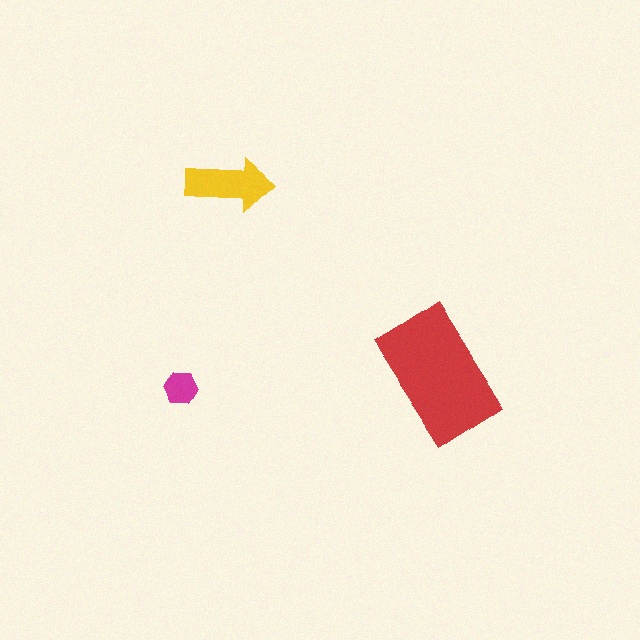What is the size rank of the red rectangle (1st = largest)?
1st.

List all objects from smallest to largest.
The magenta hexagon, the yellow arrow, the red rectangle.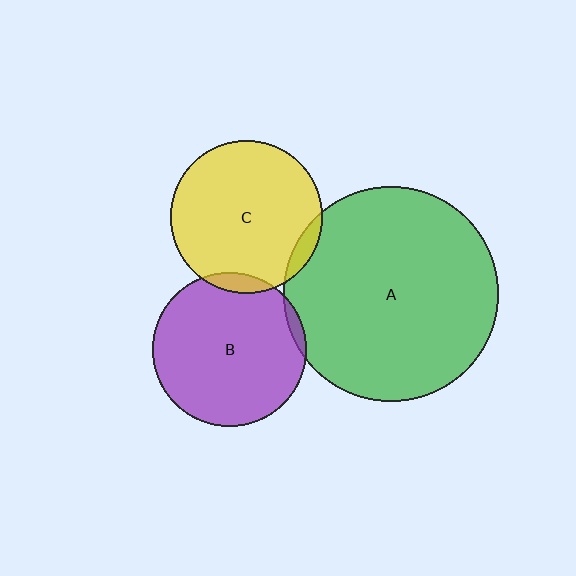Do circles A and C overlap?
Yes.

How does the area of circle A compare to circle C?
Approximately 2.0 times.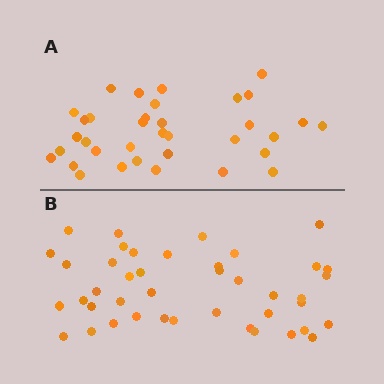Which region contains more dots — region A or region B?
Region B (the bottom region) has more dots.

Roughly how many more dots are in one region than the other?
Region B has roughly 8 or so more dots than region A.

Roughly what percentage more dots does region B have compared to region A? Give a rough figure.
About 20% more.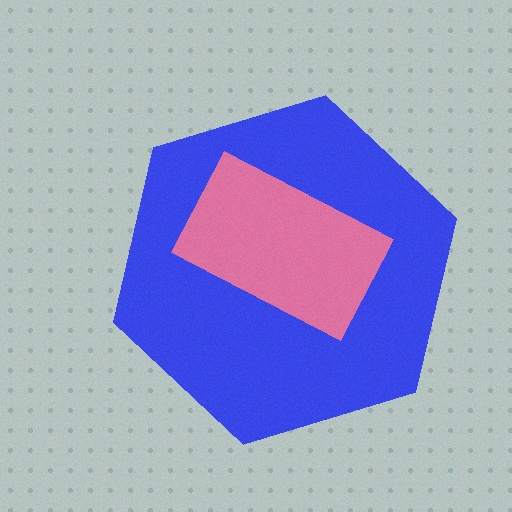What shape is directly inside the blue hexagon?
The pink rectangle.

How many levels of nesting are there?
2.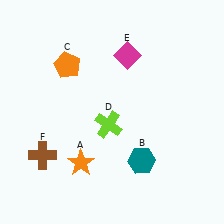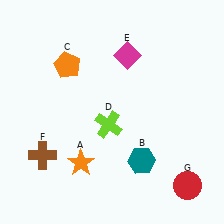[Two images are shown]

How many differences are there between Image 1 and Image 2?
There is 1 difference between the two images.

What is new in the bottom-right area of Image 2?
A red circle (G) was added in the bottom-right area of Image 2.